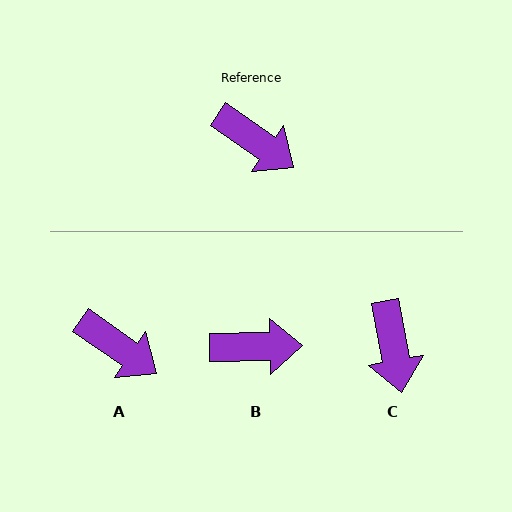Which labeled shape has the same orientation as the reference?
A.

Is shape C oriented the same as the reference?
No, it is off by about 45 degrees.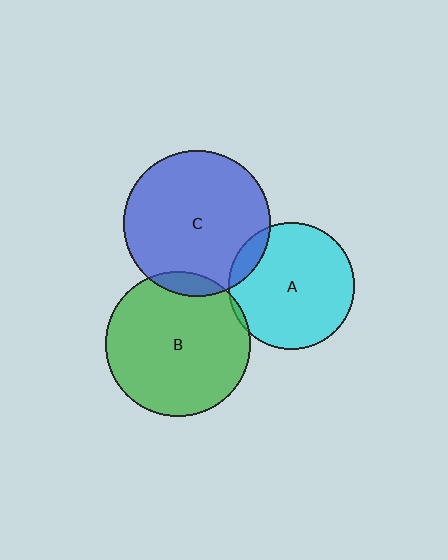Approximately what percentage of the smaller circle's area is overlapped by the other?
Approximately 10%.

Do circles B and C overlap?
Yes.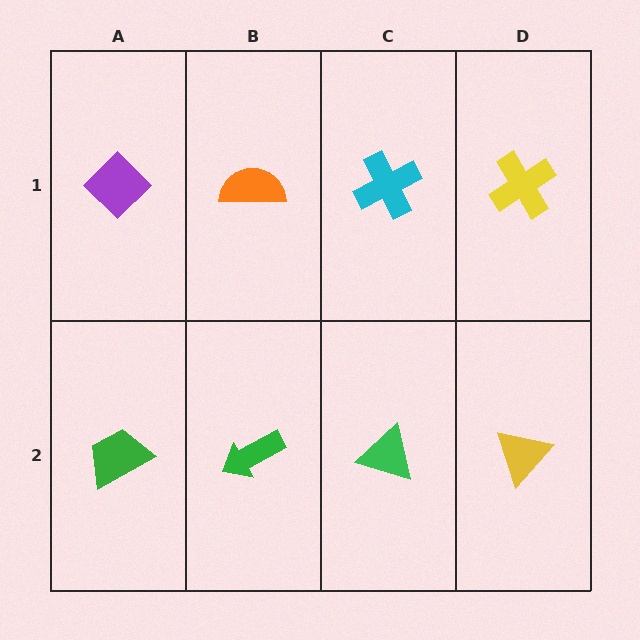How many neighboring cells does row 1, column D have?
2.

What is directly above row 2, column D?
A yellow cross.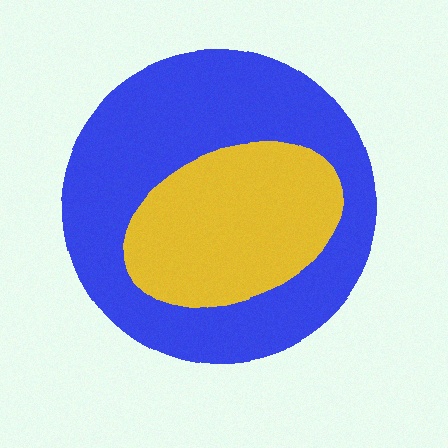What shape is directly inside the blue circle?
The yellow ellipse.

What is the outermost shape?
The blue circle.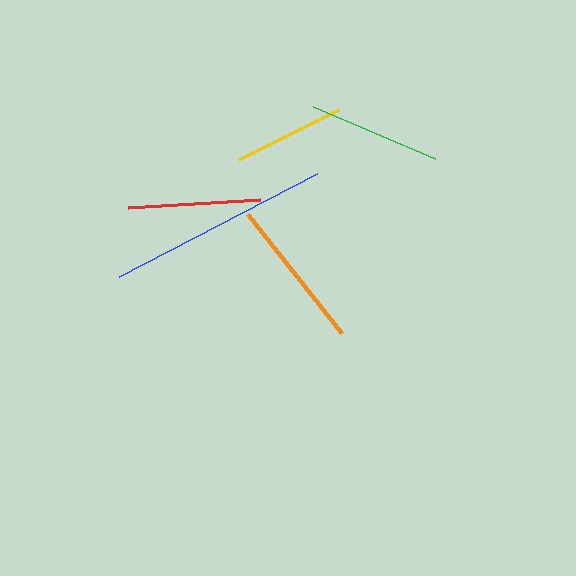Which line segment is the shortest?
The yellow line is the shortest at approximately 112 pixels.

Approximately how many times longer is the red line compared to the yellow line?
The red line is approximately 1.2 times the length of the yellow line.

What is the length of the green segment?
The green segment is approximately 133 pixels long.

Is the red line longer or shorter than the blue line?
The blue line is longer than the red line.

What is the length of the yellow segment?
The yellow segment is approximately 112 pixels long.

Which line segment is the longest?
The blue line is the longest at approximately 223 pixels.